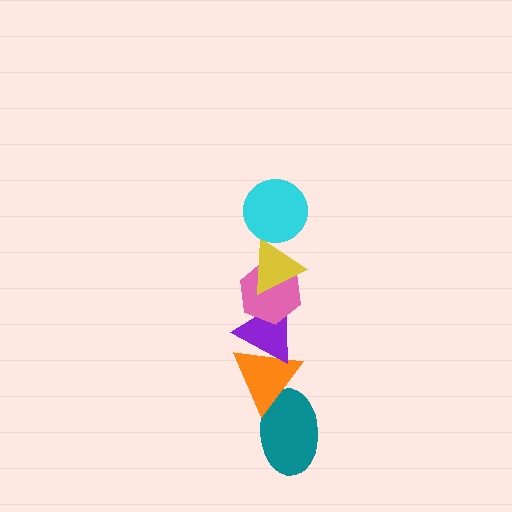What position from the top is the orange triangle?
The orange triangle is 5th from the top.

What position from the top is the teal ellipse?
The teal ellipse is 6th from the top.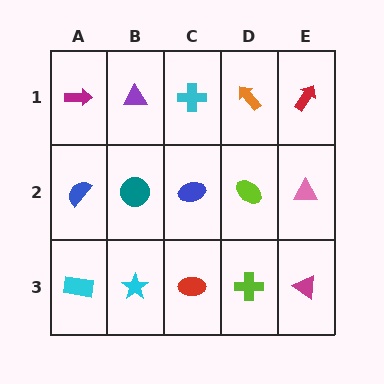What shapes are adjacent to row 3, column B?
A teal circle (row 2, column B), a cyan rectangle (row 3, column A), a red ellipse (row 3, column C).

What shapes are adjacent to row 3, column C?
A blue ellipse (row 2, column C), a cyan star (row 3, column B), a lime cross (row 3, column D).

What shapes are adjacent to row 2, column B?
A purple triangle (row 1, column B), a cyan star (row 3, column B), a blue semicircle (row 2, column A), a blue ellipse (row 2, column C).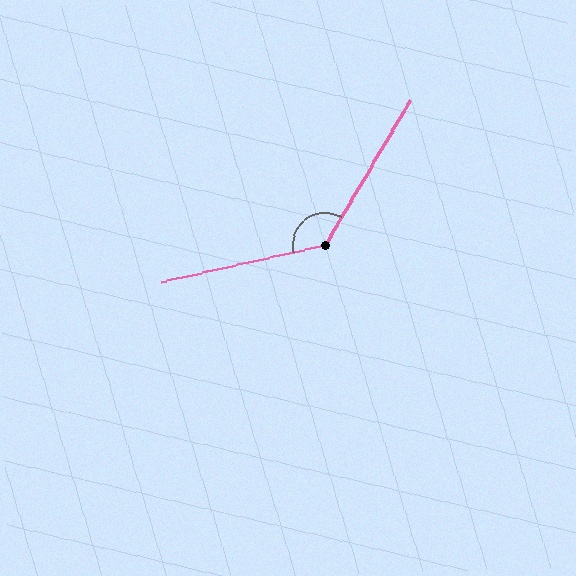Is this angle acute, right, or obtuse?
It is obtuse.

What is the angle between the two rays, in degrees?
Approximately 133 degrees.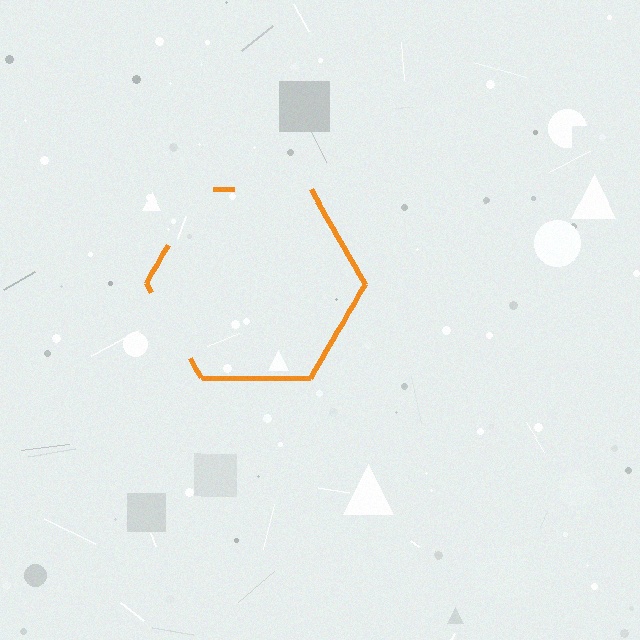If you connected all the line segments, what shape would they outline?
They would outline a hexagon.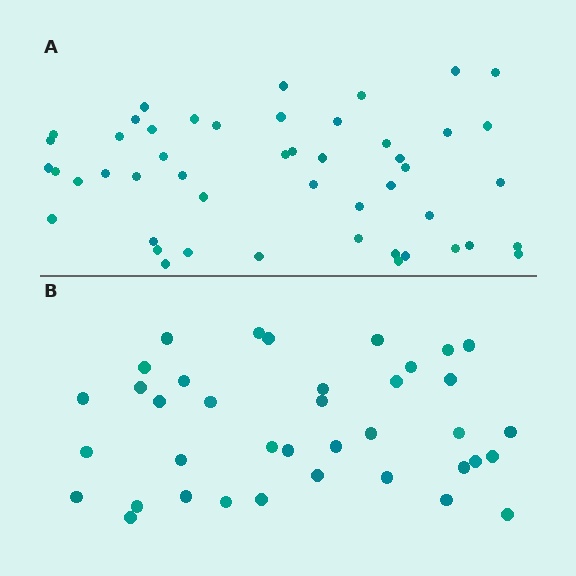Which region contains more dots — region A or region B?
Region A (the top region) has more dots.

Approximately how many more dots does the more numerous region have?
Region A has roughly 12 or so more dots than region B.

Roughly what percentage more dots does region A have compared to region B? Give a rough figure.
About 30% more.